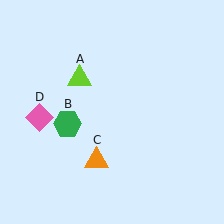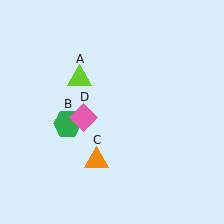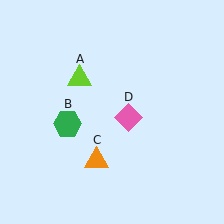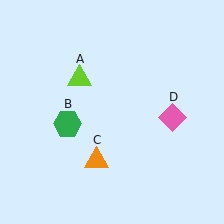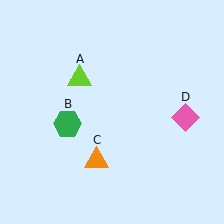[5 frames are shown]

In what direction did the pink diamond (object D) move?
The pink diamond (object D) moved right.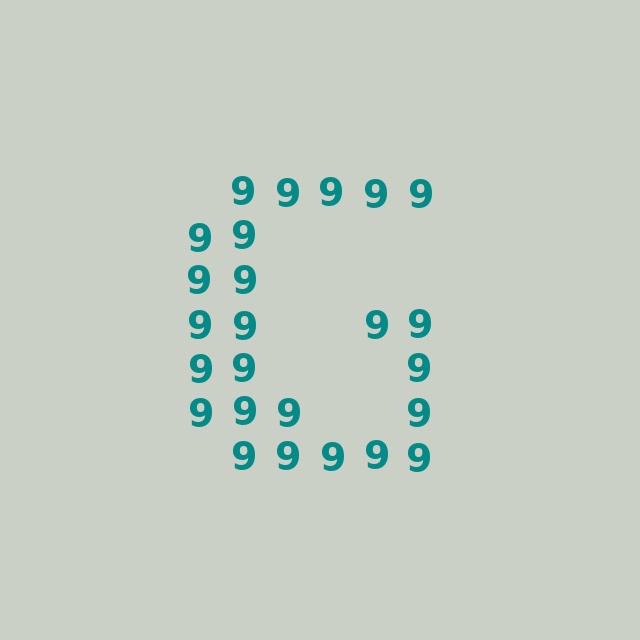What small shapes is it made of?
It is made of small digit 9's.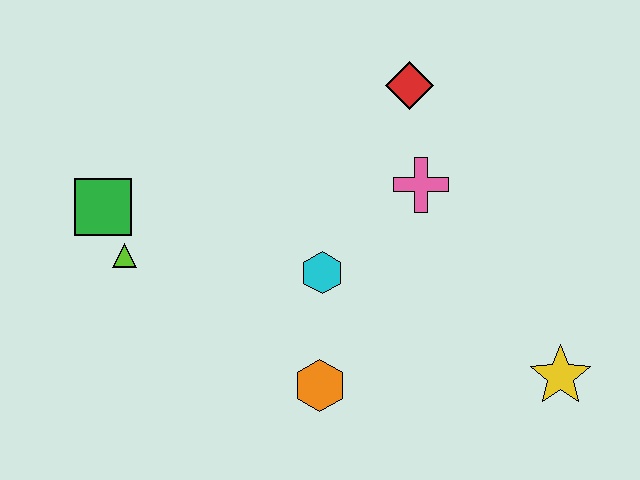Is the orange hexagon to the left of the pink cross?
Yes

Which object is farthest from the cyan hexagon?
The yellow star is farthest from the cyan hexagon.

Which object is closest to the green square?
The lime triangle is closest to the green square.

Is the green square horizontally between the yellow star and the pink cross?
No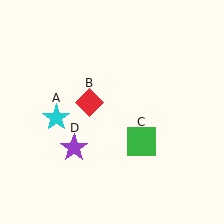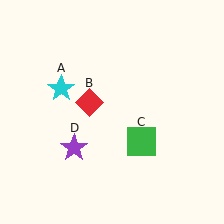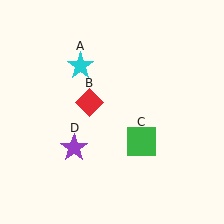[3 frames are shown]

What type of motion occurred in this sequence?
The cyan star (object A) rotated clockwise around the center of the scene.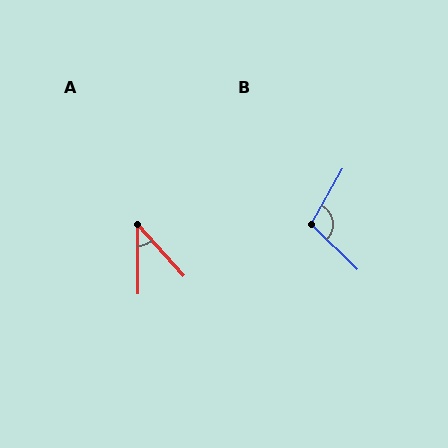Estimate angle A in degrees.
Approximately 42 degrees.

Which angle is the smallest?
A, at approximately 42 degrees.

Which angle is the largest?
B, at approximately 105 degrees.